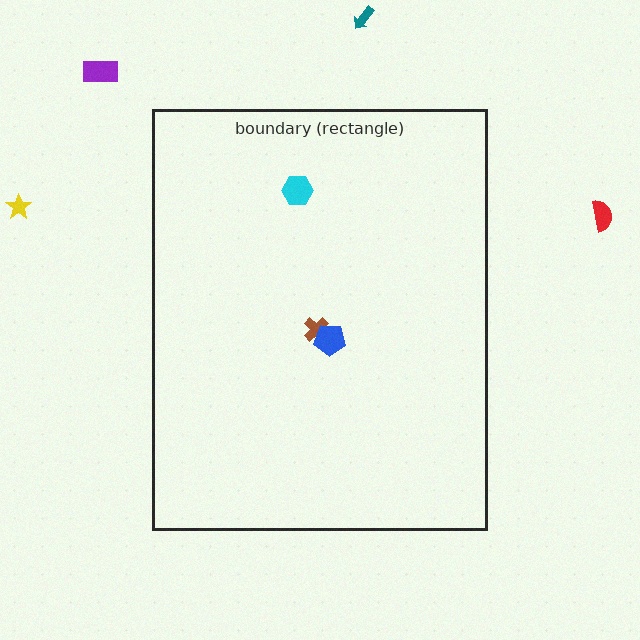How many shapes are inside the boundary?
3 inside, 4 outside.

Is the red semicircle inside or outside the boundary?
Outside.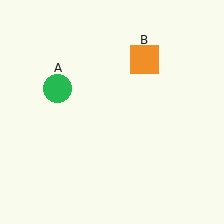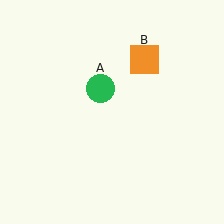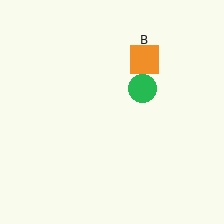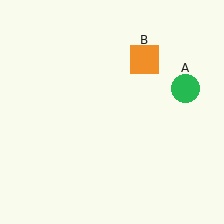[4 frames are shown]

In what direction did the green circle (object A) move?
The green circle (object A) moved right.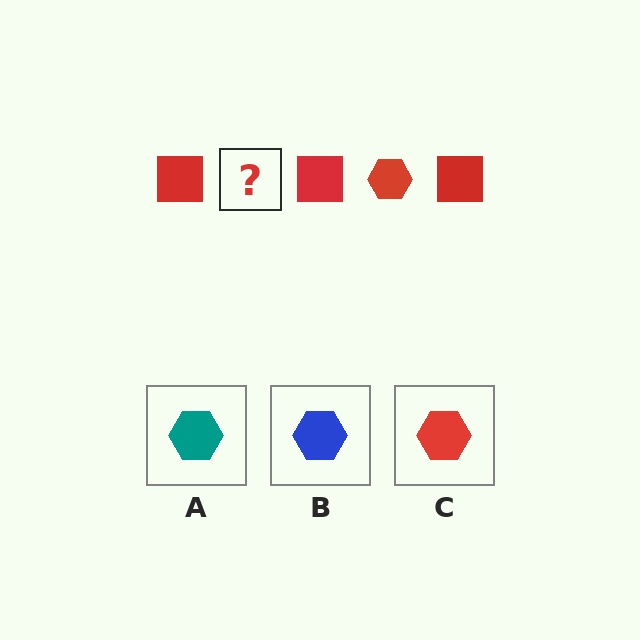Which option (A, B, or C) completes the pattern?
C.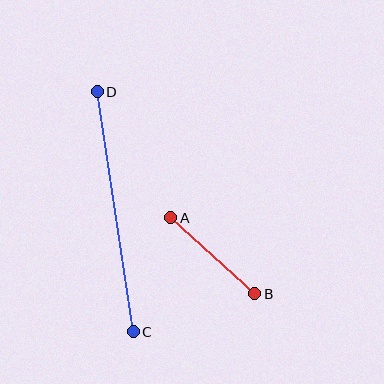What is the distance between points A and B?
The distance is approximately 113 pixels.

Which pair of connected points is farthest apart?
Points C and D are farthest apart.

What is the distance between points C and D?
The distance is approximately 243 pixels.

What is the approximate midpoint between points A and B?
The midpoint is at approximately (213, 256) pixels.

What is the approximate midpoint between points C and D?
The midpoint is at approximately (115, 212) pixels.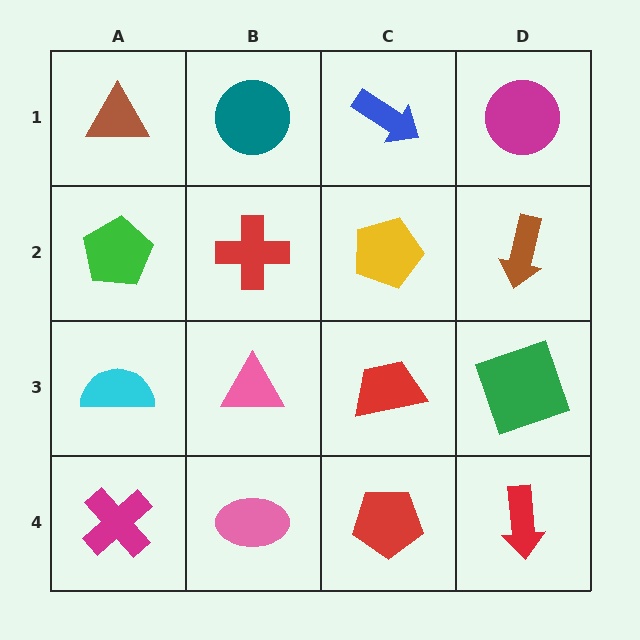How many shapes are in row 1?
4 shapes.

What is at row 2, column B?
A red cross.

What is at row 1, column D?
A magenta circle.